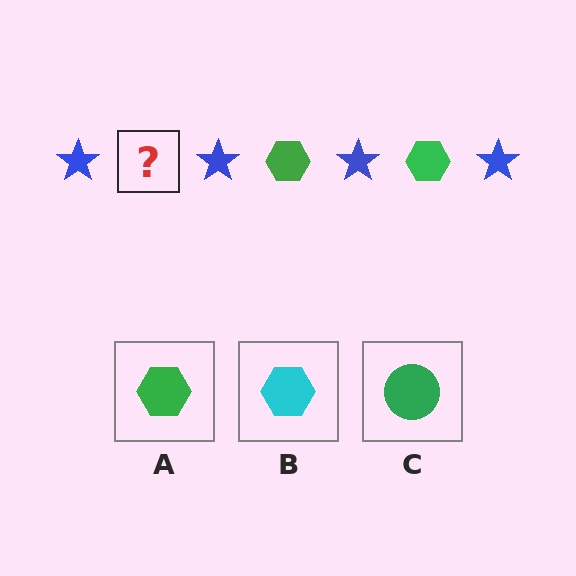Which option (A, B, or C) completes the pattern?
A.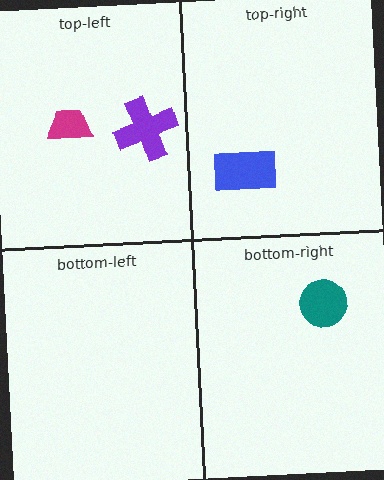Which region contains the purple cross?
The top-left region.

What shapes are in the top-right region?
The blue rectangle.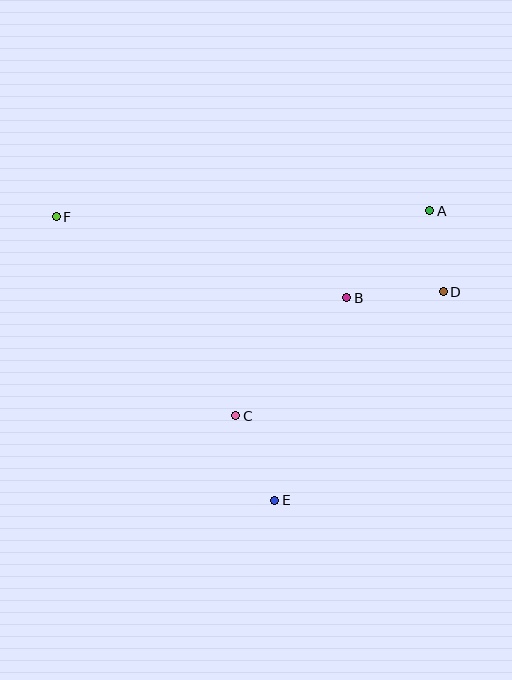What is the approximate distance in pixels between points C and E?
The distance between C and E is approximately 93 pixels.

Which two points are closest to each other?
Points A and D are closest to each other.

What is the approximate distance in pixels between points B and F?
The distance between B and F is approximately 302 pixels.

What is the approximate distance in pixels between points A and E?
The distance between A and E is approximately 328 pixels.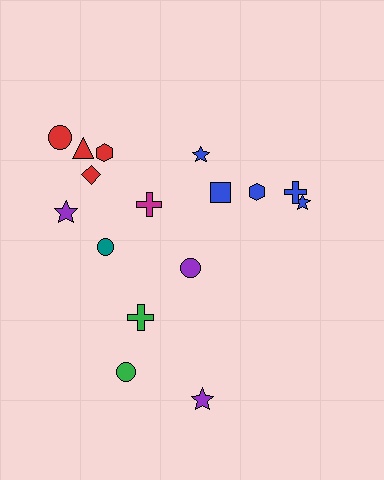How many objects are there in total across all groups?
There are 16 objects.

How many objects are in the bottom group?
There are 4 objects.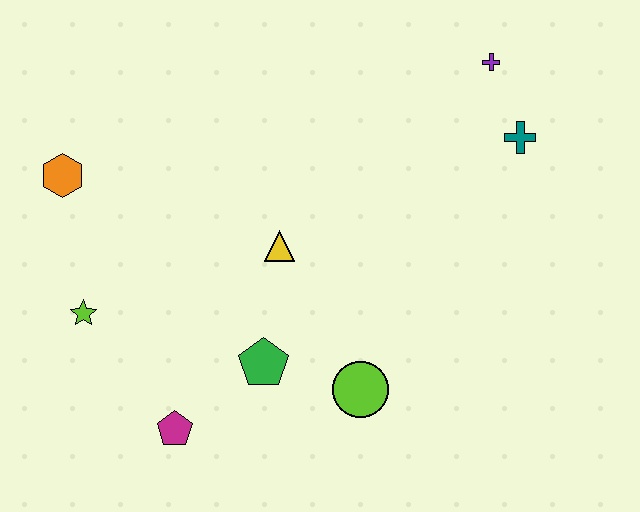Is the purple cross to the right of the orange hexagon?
Yes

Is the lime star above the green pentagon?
Yes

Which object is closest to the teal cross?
The purple cross is closest to the teal cross.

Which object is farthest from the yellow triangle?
The purple cross is farthest from the yellow triangle.